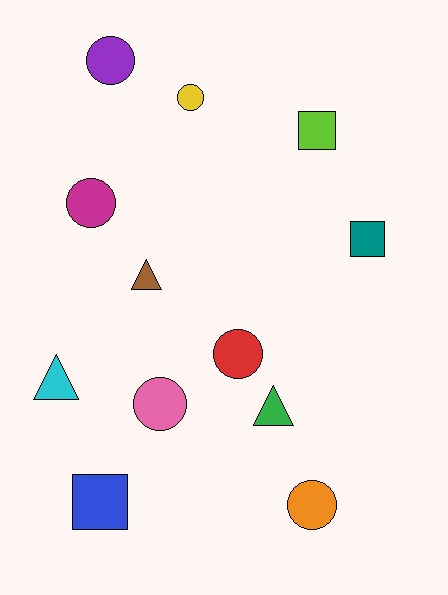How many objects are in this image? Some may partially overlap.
There are 12 objects.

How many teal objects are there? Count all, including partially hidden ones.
There is 1 teal object.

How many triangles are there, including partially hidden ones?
There are 3 triangles.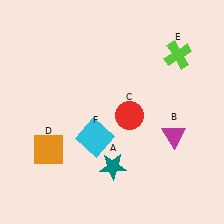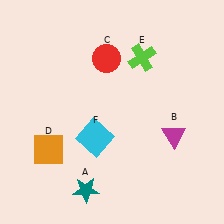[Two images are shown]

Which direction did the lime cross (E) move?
The lime cross (E) moved left.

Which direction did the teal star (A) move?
The teal star (A) moved left.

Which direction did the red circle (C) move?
The red circle (C) moved up.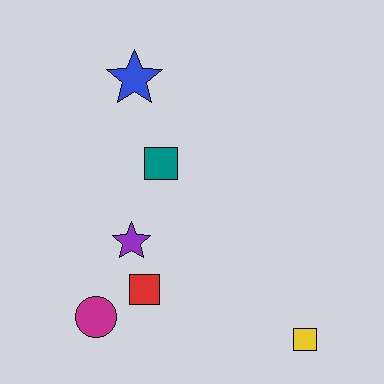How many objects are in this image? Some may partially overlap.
There are 6 objects.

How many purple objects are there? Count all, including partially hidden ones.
There is 1 purple object.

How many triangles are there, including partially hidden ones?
There are no triangles.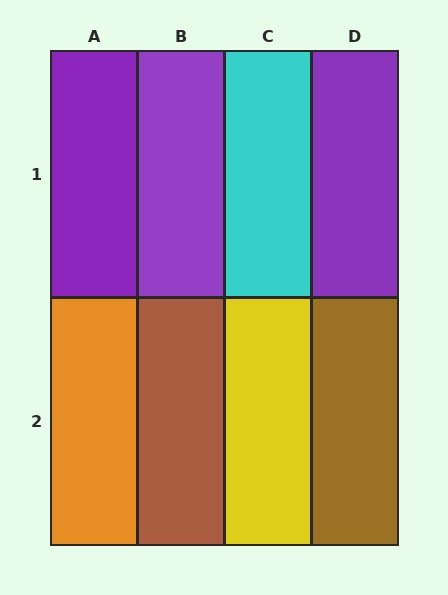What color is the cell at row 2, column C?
Yellow.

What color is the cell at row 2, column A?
Orange.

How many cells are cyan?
1 cell is cyan.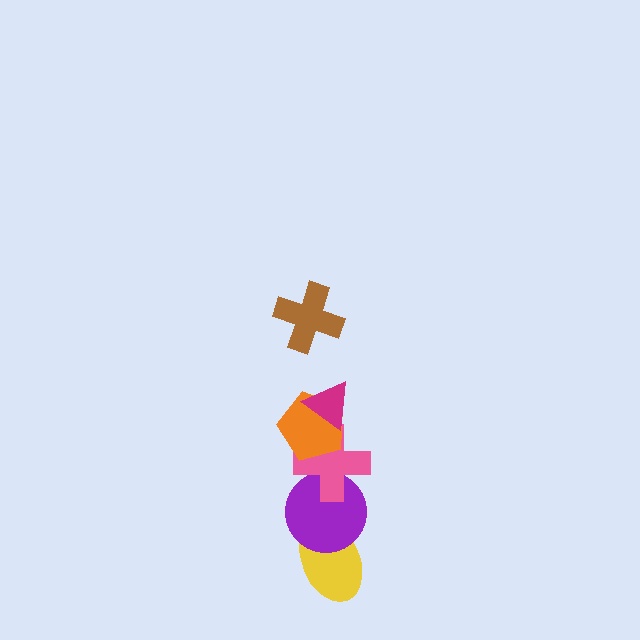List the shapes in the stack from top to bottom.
From top to bottom: the brown cross, the magenta triangle, the orange pentagon, the pink cross, the purple circle, the yellow ellipse.